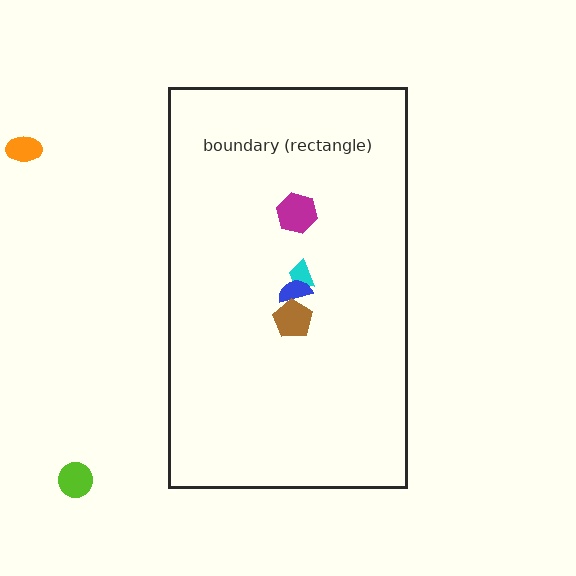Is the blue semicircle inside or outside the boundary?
Inside.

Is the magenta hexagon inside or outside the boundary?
Inside.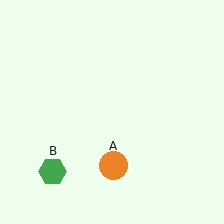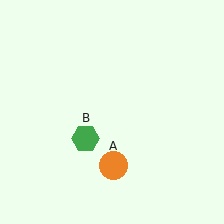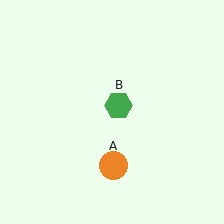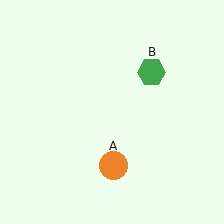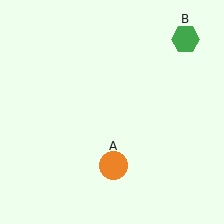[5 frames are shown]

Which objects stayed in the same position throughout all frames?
Orange circle (object A) remained stationary.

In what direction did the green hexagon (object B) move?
The green hexagon (object B) moved up and to the right.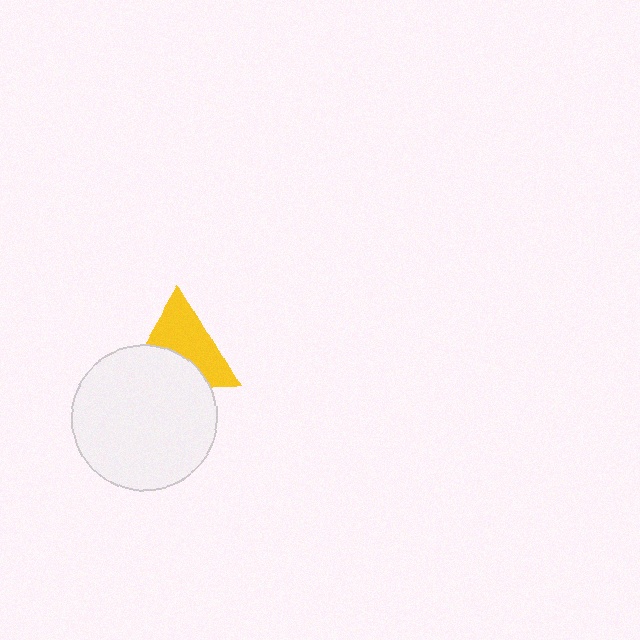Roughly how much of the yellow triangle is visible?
About half of it is visible (roughly 57%).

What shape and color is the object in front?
The object in front is a white circle.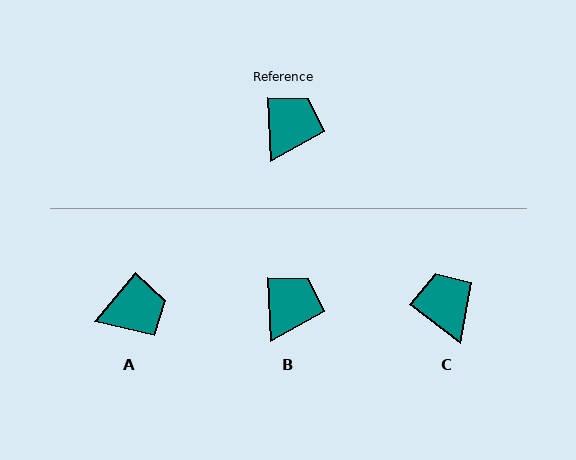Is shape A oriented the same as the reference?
No, it is off by about 43 degrees.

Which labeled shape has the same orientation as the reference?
B.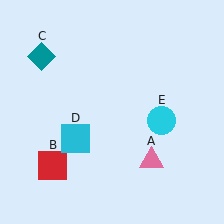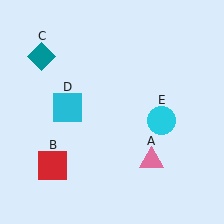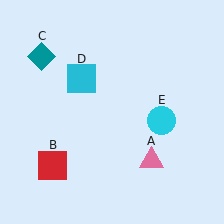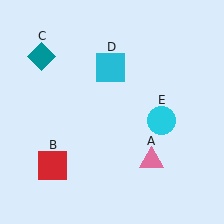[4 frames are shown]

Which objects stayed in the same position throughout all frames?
Pink triangle (object A) and red square (object B) and teal diamond (object C) and cyan circle (object E) remained stationary.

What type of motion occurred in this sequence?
The cyan square (object D) rotated clockwise around the center of the scene.